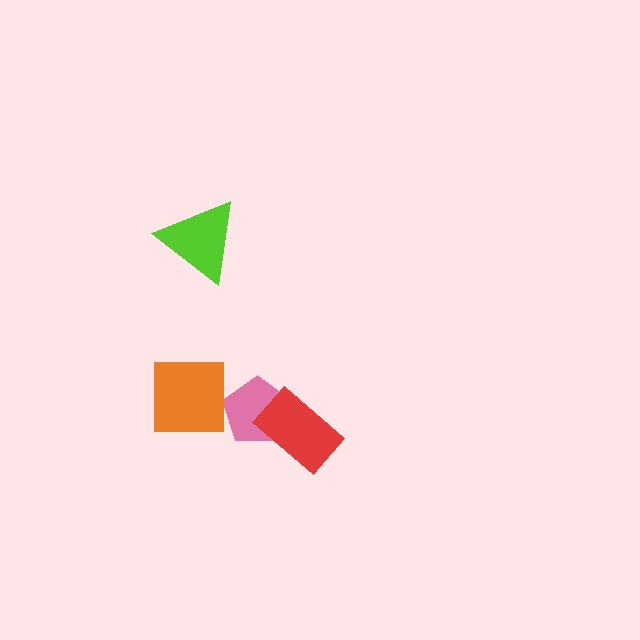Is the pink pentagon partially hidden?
Yes, it is partially covered by another shape.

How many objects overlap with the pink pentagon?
1 object overlaps with the pink pentagon.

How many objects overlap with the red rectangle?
1 object overlaps with the red rectangle.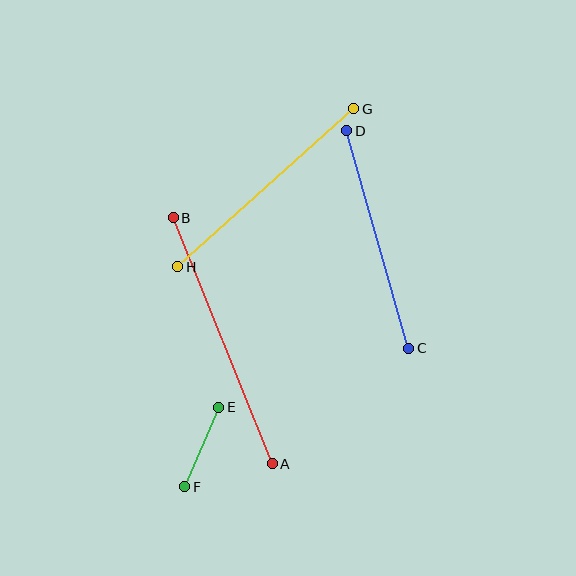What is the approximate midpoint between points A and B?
The midpoint is at approximately (223, 341) pixels.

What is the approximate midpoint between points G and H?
The midpoint is at approximately (266, 188) pixels.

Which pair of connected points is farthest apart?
Points A and B are farthest apart.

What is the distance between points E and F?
The distance is approximately 86 pixels.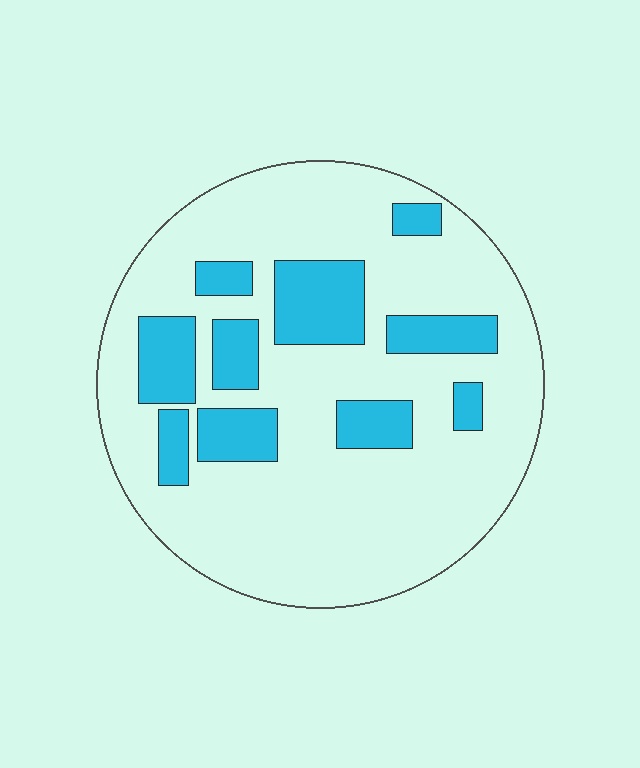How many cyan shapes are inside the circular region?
10.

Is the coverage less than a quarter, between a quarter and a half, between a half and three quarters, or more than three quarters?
Less than a quarter.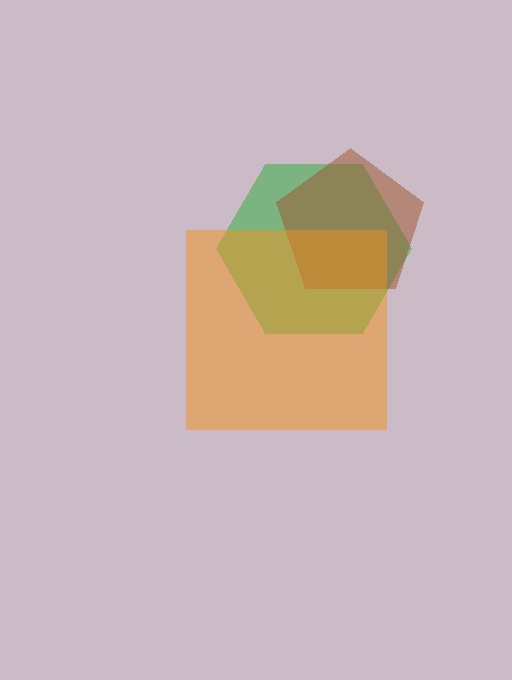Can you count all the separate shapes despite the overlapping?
Yes, there are 3 separate shapes.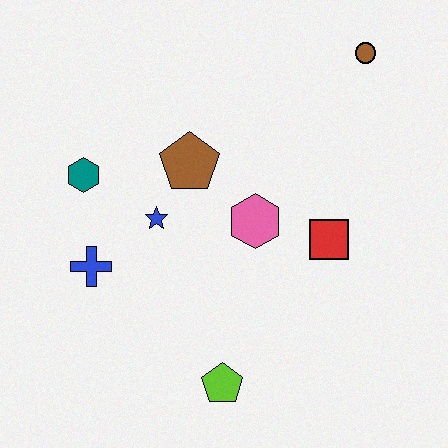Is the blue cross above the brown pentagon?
No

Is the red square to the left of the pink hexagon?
No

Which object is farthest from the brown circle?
The lime pentagon is farthest from the brown circle.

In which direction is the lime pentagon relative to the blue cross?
The lime pentagon is to the right of the blue cross.